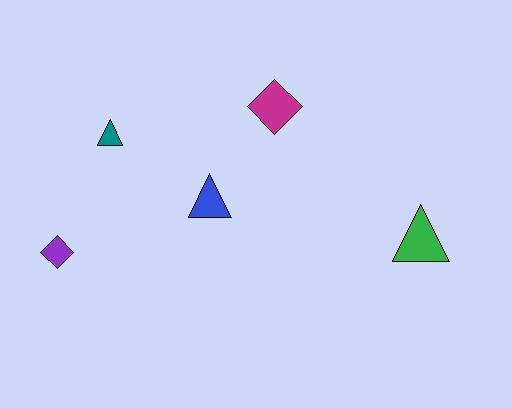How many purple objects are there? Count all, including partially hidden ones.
There is 1 purple object.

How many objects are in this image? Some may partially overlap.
There are 5 objects.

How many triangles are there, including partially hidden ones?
There are 3 triangles.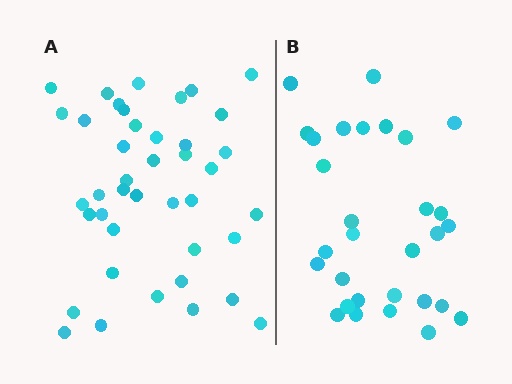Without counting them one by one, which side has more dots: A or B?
Region A (the left region) has more dots.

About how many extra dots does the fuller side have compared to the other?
Region A has roughly 12 or so more dots than region B.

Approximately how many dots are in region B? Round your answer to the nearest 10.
About 30 dots.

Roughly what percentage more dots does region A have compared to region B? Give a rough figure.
About 35% more.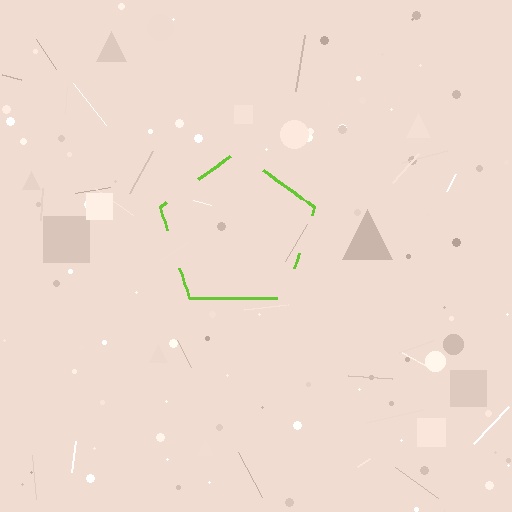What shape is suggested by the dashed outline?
The dashed outline suggests a pentagon.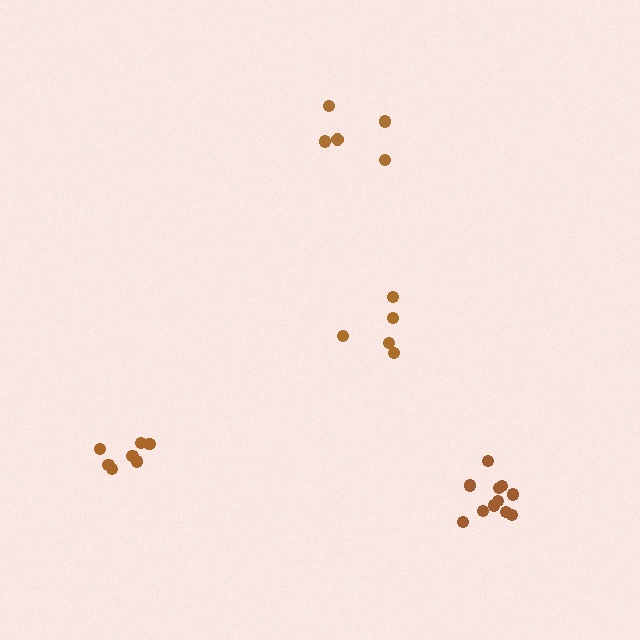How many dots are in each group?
Group 1: 7 dots, Group 2: 11 dots, Group 3: 5 dots, Group 4: 5 dots (28 total).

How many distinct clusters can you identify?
There are 4 distinct clusters.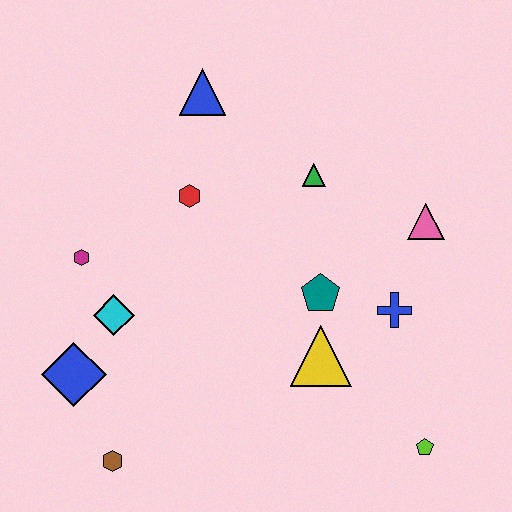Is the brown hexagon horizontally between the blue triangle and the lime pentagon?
No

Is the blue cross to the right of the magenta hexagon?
Yes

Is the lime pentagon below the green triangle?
Yes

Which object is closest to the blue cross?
The teal pentagon is closest to the blue cross.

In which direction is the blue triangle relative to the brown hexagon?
The blue triangle is above the brown hexagon.